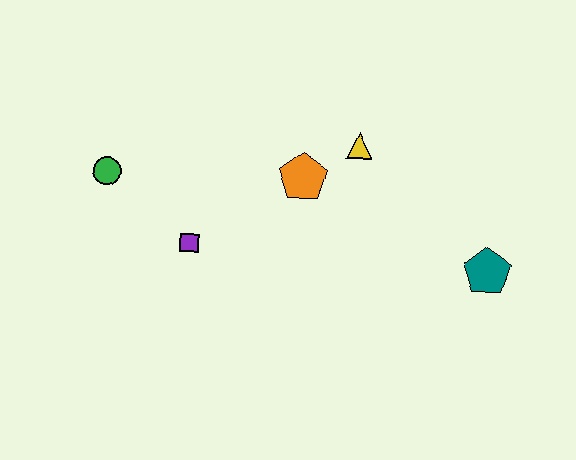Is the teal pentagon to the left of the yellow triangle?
No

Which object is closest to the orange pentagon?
The yellow triangle is closest to the orange pentagon.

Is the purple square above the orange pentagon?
No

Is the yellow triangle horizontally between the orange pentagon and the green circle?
No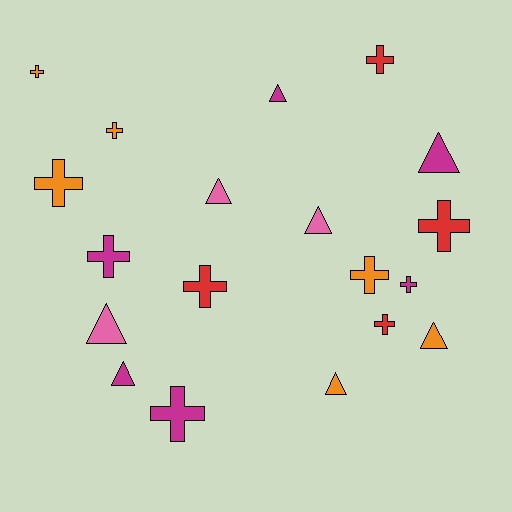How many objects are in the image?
There are 19 objects.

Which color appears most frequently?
Orange, with 6 objects.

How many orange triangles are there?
There are 2 orange triangles.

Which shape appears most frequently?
Cross, with 11 objects.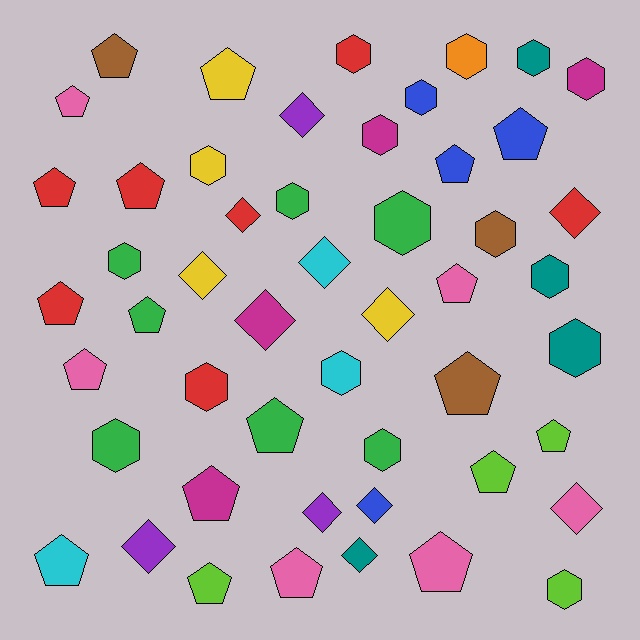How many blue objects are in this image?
There are 4 blue objects.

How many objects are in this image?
There are 50 objects.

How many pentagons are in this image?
There are 20 pentagons.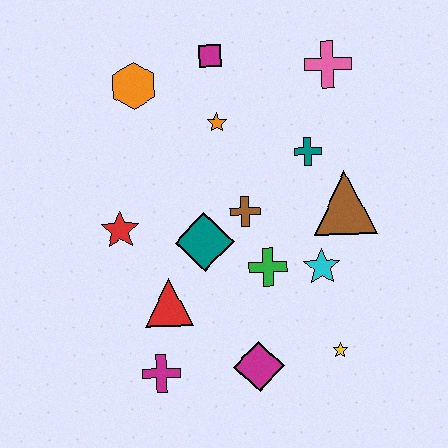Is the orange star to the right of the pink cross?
No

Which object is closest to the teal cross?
The brown triangle is closest to the teal cross.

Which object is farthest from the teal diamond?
The pink cross is farthest from the teal diamond.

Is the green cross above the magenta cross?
Yes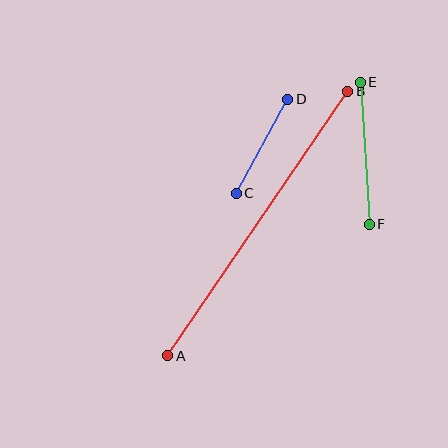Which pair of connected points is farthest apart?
Points A and B are farthest apart.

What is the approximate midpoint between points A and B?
The midpoint is at approximately (258, 224) pixels.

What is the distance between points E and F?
The distance is approximately 142 pixels.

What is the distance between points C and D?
The distance is approximately 107 pixels.